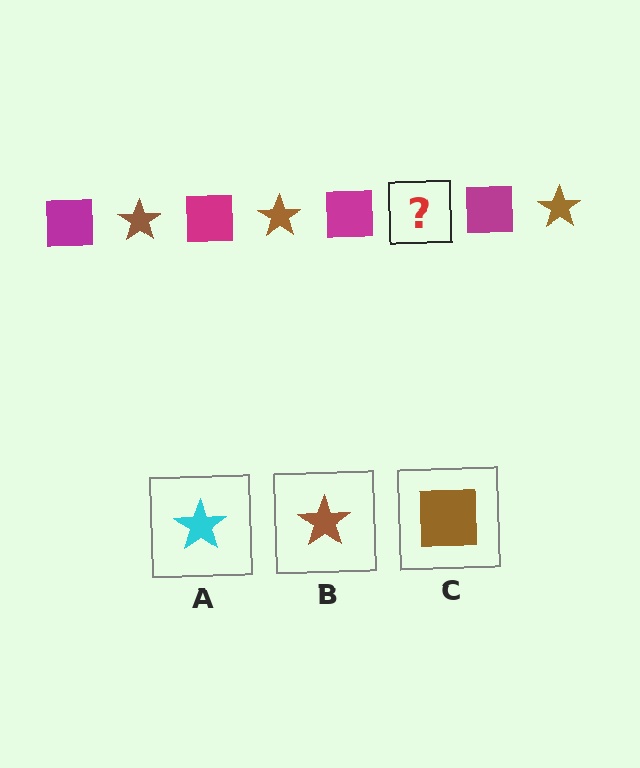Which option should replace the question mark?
Option B.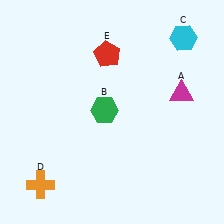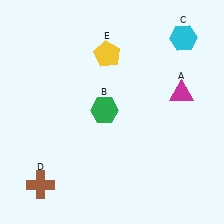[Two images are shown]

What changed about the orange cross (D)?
In Image 1, D is orange. In Image 2, it changed to brown.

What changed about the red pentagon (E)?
In Image 1, E is red. In Image 2, it changed to yellow.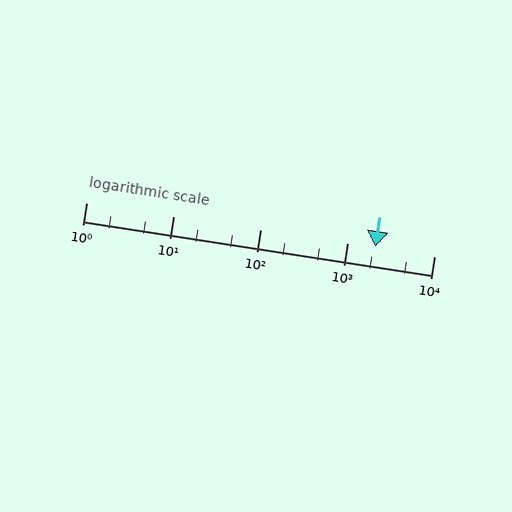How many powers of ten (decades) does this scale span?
The scale spans 4 decades, from 1 to 10000.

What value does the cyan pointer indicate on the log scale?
The pointer indicates approximately 2100.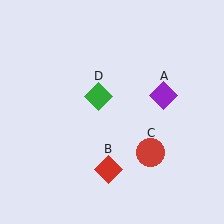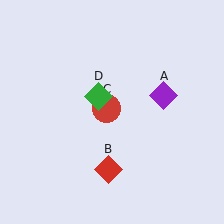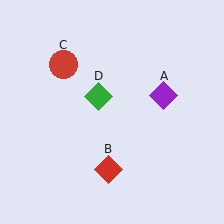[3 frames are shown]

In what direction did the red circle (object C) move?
The red circle (object C) moved up and to the left.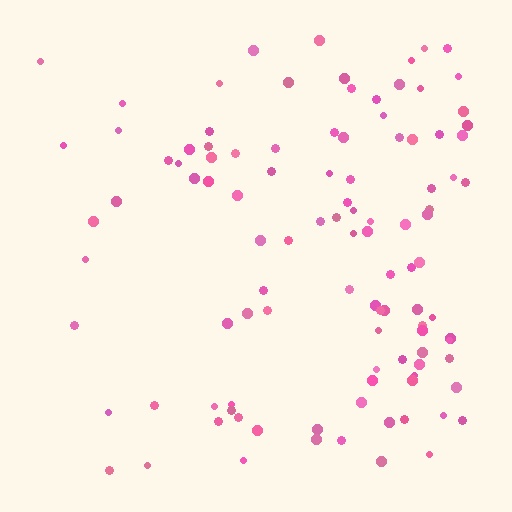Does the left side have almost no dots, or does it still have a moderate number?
Still a moderate number, just noticeably fewer than the right.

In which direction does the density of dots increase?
From left to right, with the right side densest.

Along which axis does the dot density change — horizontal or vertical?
Horizontal.